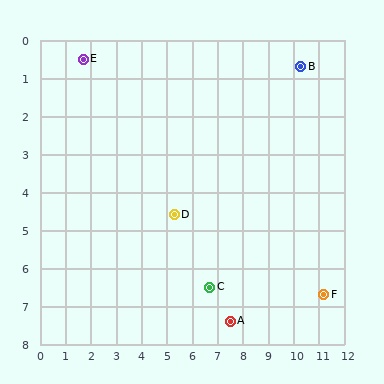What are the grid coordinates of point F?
Point F is at approximately (11.2, 6.7).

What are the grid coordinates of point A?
Point A is at approximately (7.5, 7.4).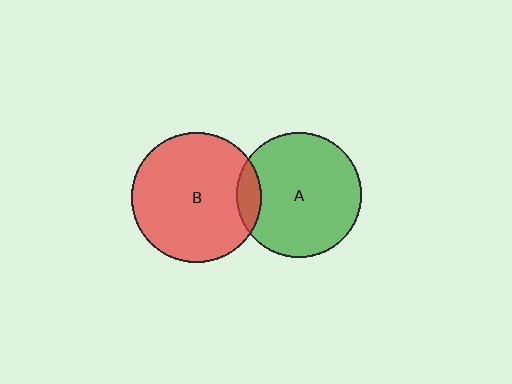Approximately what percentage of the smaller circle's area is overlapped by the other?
Approximately 10%.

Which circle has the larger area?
Circle B (red).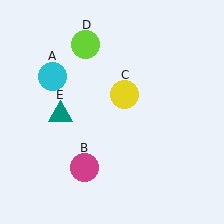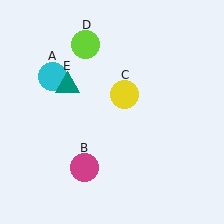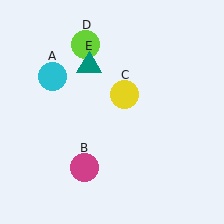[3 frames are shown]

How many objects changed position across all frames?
1 object changed position: teal triangle (object E).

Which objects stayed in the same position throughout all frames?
Cyan circle (object A) and magenta circle (object B) and yellow circle (object C) and lime circle (object D) remained stationary.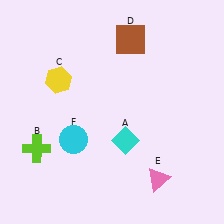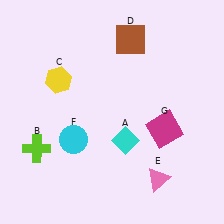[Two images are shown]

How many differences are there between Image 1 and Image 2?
There is 1 difference between the two images.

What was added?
A magenta square (G) was added in Image 2.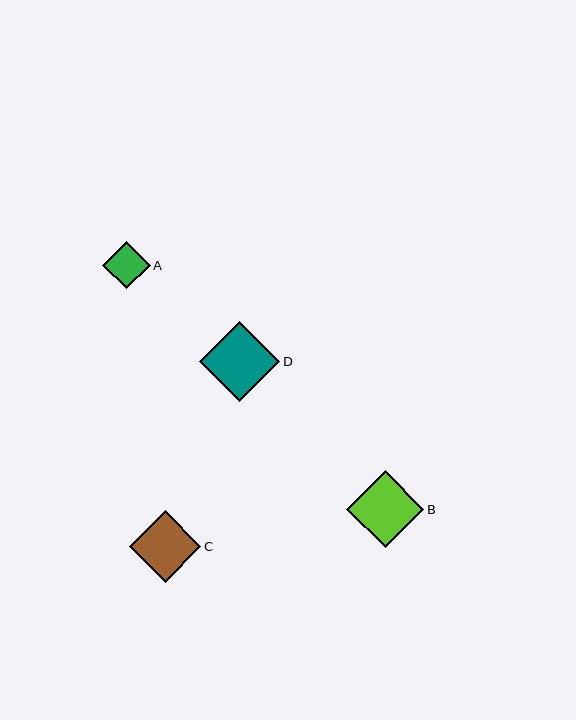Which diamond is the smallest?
Diamond A is the smallest with a size of approximately 47 pixels.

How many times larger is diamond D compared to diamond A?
Diamond D is approximately 1.7 times the size of diamond A.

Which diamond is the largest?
Diamond D is the largest with a size of approximately 81 pixels.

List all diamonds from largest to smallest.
From largest to smallest: D, B, C, A.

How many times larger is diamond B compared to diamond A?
Diamond B is approximately 1.6 times the size of diamond A.